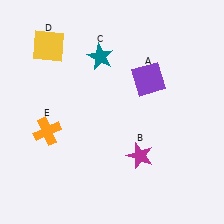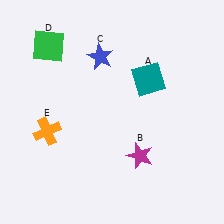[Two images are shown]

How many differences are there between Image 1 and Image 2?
There are 3 differences between the two images.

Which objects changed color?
A changed from purple to teal. C changed from teal to blue. D changed from yellow to green.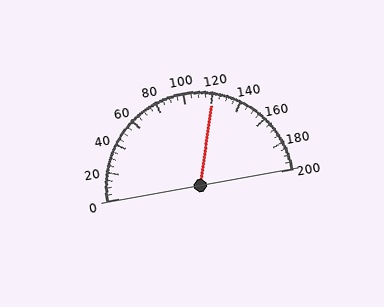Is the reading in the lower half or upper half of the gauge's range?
The reading is in the upper half of the range (0 to 200).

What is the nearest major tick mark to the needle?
The nearest major tick mark is 120.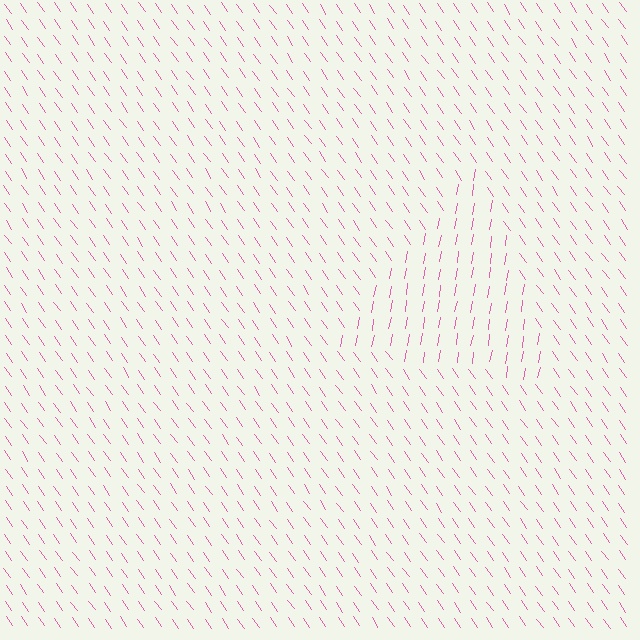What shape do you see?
I see a triangle.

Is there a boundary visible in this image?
Yes, there is a texture boundary formed by a change in line orientation.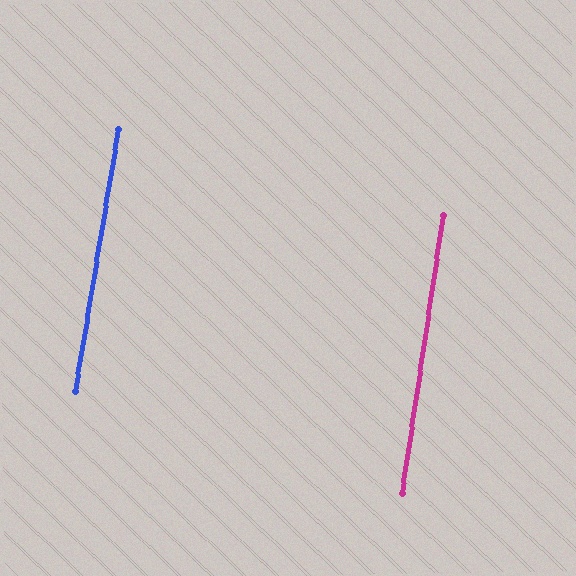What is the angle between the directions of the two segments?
Approximately 1 degree.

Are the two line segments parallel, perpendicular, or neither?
Parallel — their directions differ by only 0.7°.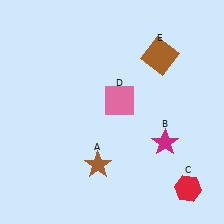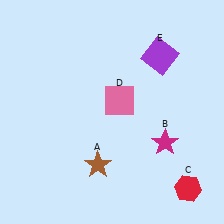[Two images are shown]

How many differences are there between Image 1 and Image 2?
There is 1 difference between the two images.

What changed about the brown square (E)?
In Image 1, E is brown. In Image 2, it changed to purple.